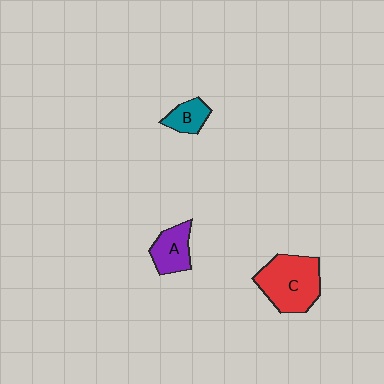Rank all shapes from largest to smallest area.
From largest to smallest: C (red), A (purple), B (teal).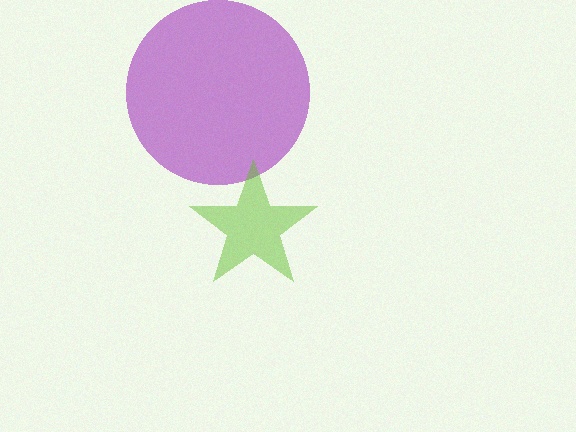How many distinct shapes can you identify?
There are 2 distinct shapes: a purple circle, a lime star.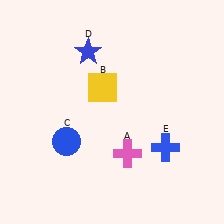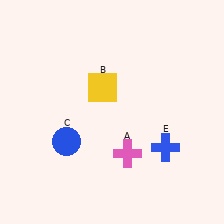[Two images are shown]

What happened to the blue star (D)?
The blue star (D) was removed in Image 2. It was in the top-left area of Image 1.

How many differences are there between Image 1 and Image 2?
There is 1 difference between the two images.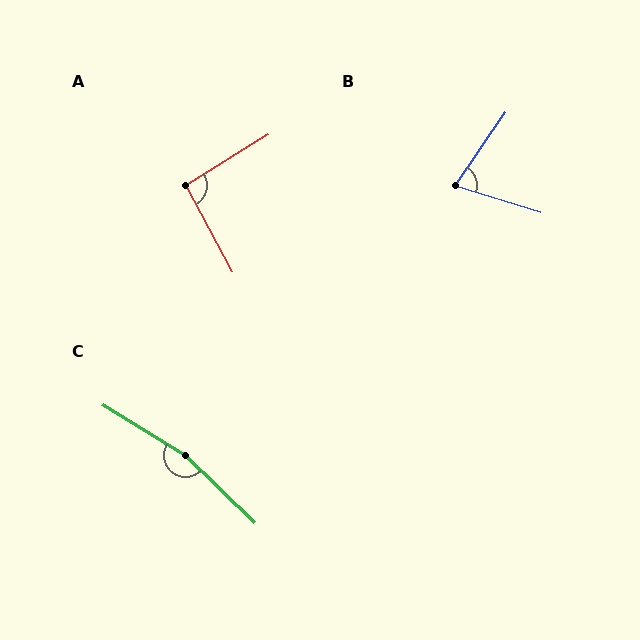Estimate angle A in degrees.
Approximately 93 degrees.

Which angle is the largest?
C, at approximately 167 degrees.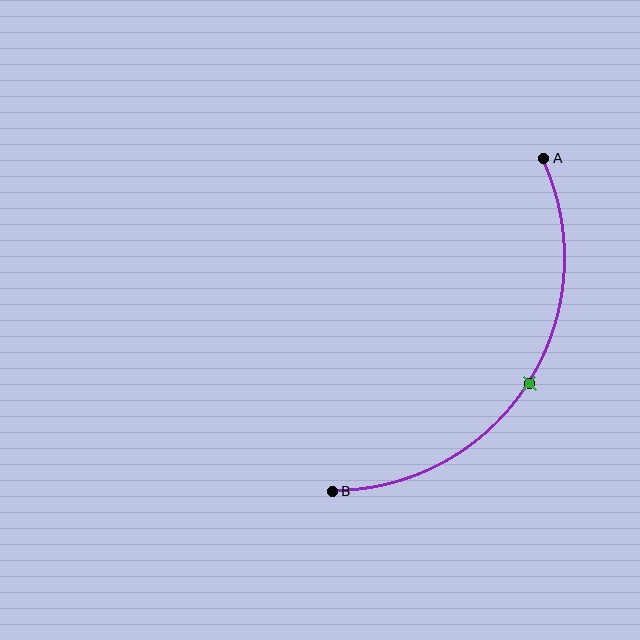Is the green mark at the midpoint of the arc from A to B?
Yes. The green mark lies on the arc at equal arc-length from both A and B — it is the arc midpoint.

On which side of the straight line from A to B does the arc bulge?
The arc bulges to the right of the straight line connecting A and B.